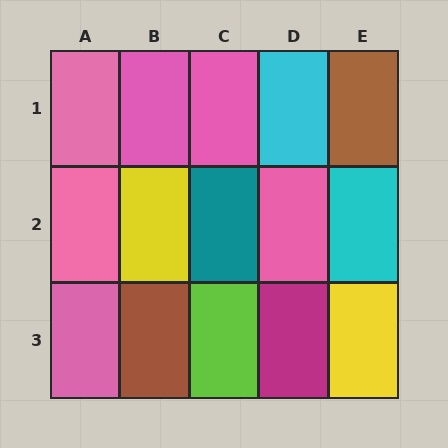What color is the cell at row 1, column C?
Pink.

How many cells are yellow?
2 cells are yellow.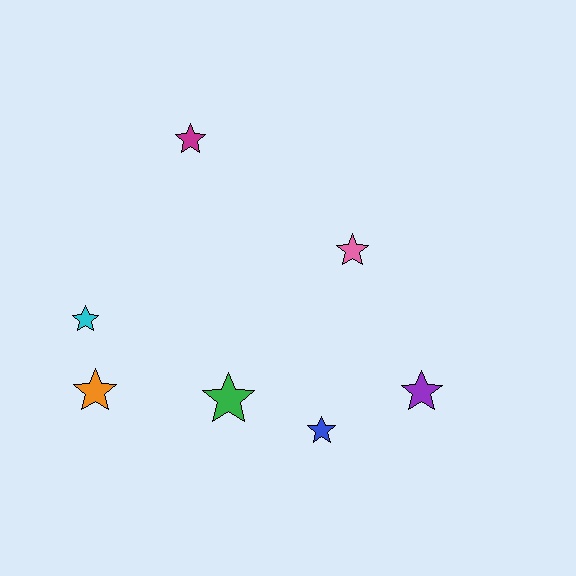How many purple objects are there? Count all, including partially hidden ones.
There is 1 purple object.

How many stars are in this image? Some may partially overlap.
There are 7 stars.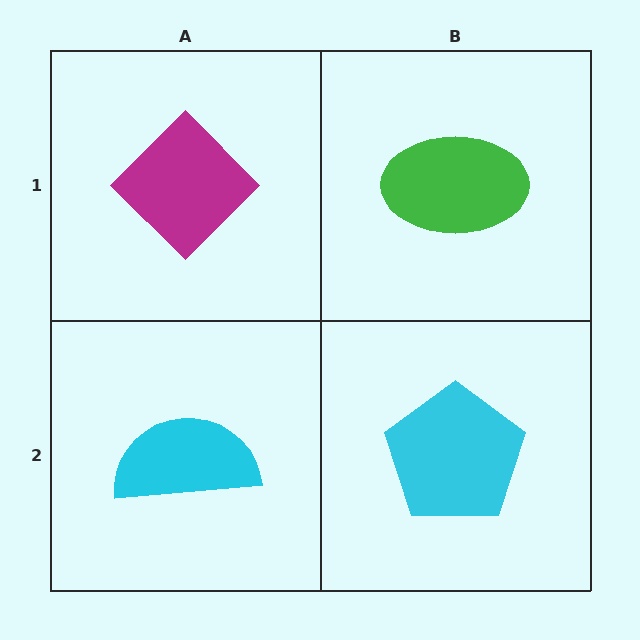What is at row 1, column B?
A green ellipse.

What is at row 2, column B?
A cyan pentagon.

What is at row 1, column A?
A magenta diamond.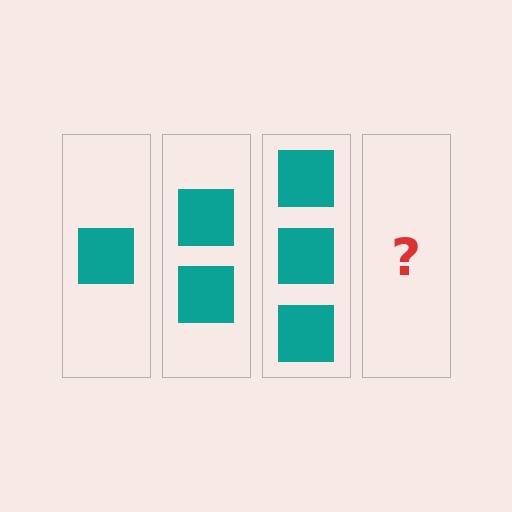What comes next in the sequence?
The next element should be 4 squares.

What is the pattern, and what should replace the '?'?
The pattern is that each step adds one more square. The '?' should be 4 squares.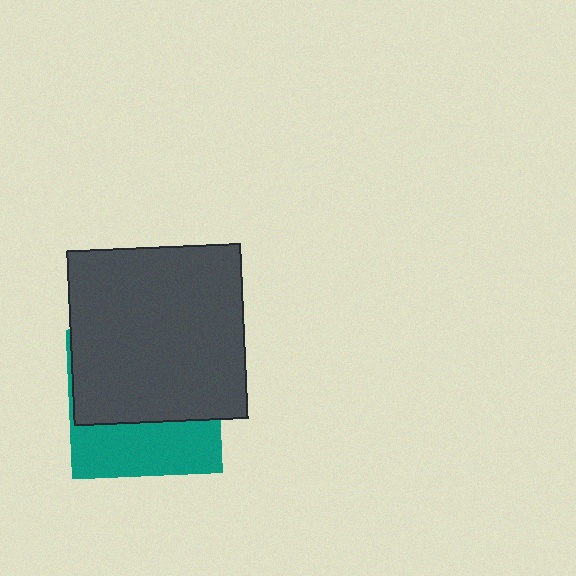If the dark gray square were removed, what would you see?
You would see the complete teal square.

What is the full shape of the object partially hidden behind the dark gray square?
The partially hidden object is a teal square.